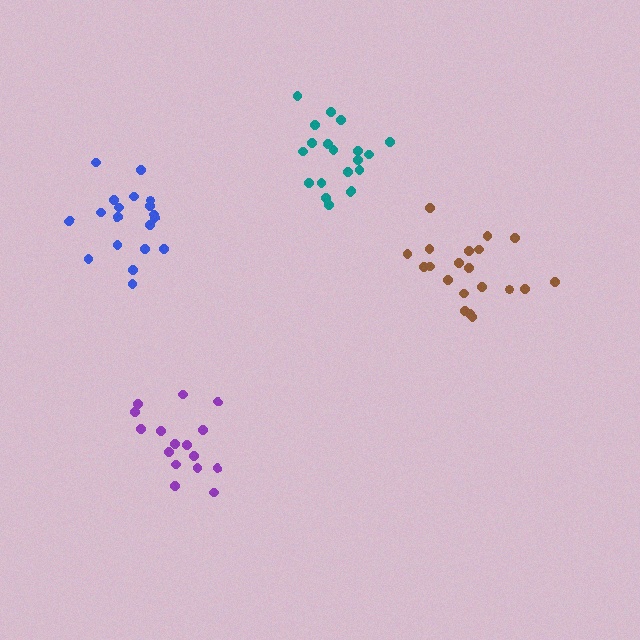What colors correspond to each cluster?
The clusters are colored: purple, teal, blue, brown.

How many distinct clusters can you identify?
There are 4 distinct clusters.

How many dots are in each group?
Group 1: 16 dots, Group 2: 20 dots, Group 3: 20 dots, Group 4: 20 dots (76 total).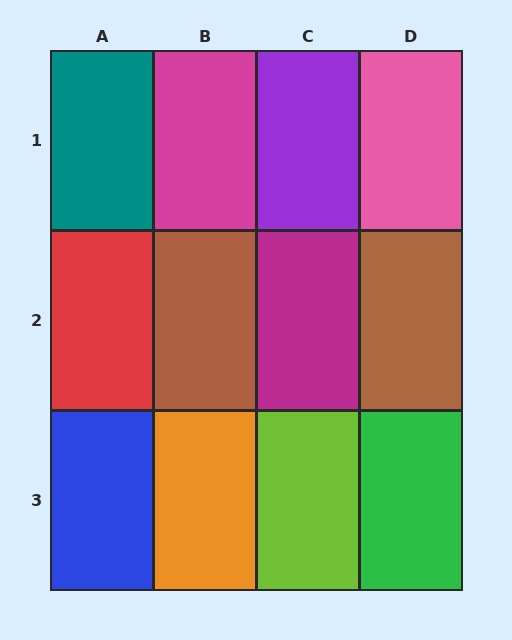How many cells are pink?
1 cell is pink.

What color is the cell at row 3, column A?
Blue.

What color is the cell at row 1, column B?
Magenta.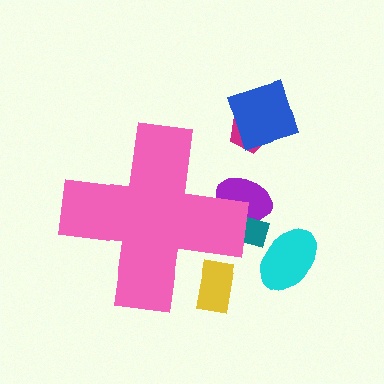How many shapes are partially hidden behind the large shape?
3 shapes are partially hidden.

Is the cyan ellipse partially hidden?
No, the cyan ellipse is fully visible.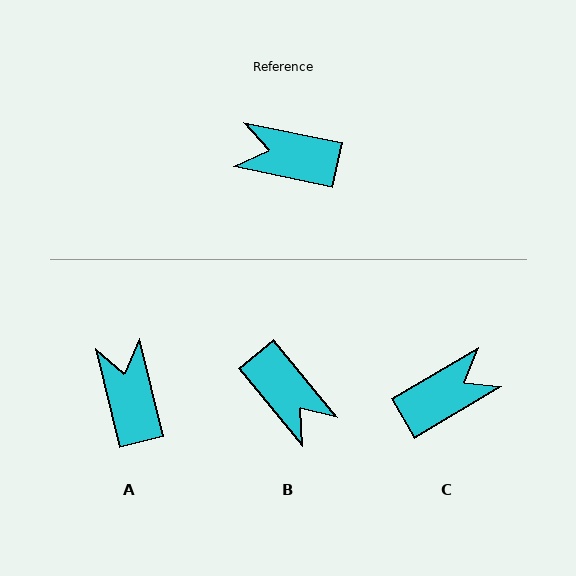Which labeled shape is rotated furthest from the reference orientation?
B, about 141 degrees away.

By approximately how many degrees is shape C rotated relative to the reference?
Approximately 138 degrees clockwise.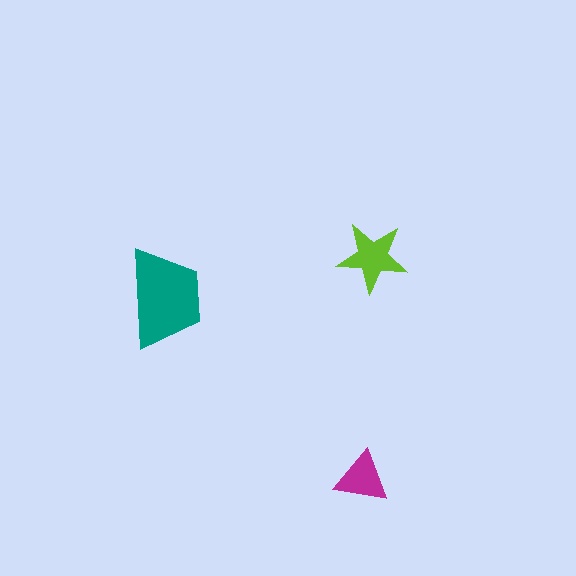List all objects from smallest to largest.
The magenta triangle, the lime star, the teal trapezoid.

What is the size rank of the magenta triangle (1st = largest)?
3rd.